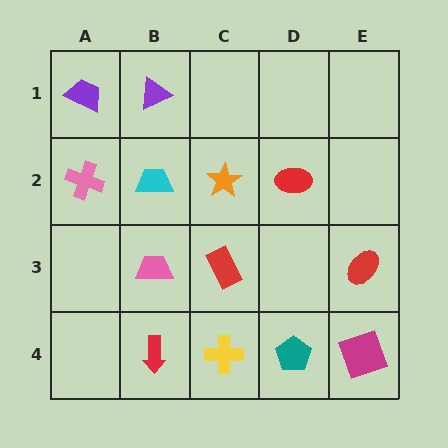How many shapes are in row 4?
4 shapes.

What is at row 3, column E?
A red ellipse.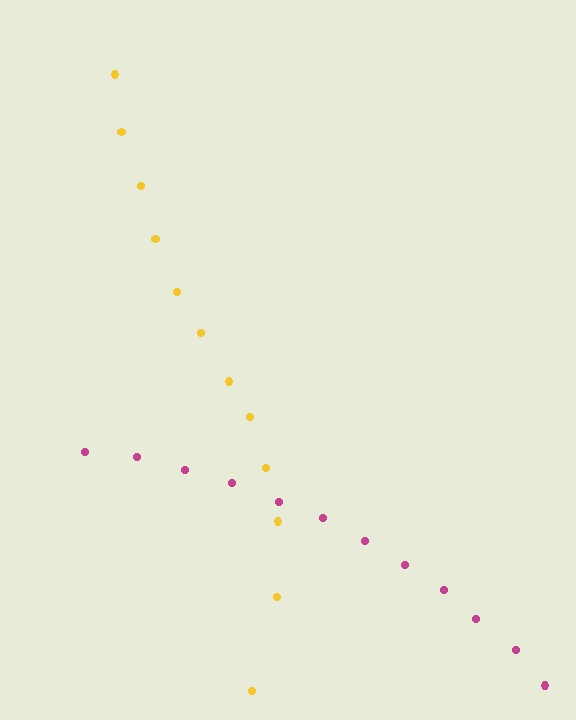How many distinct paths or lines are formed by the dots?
There are 2 distinct paths.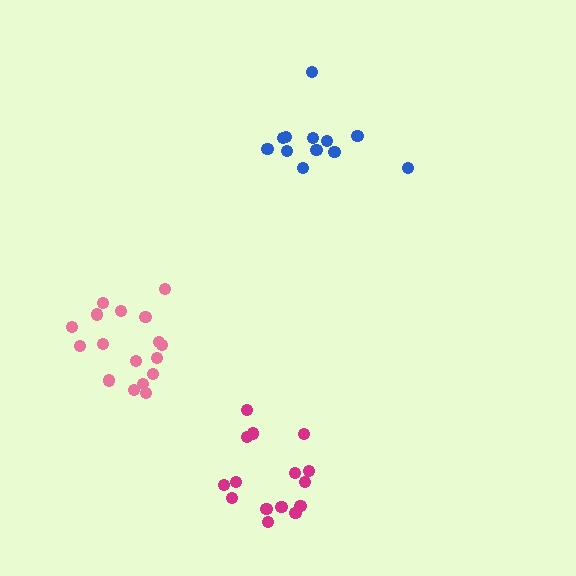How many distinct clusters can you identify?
There are 3 distinct clusters.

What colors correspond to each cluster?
The clusters are colored: pink, magenta, blue.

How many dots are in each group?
Group 1: 17 dots, Group 2: 15 dots, Group 3: 12 dots (44 total).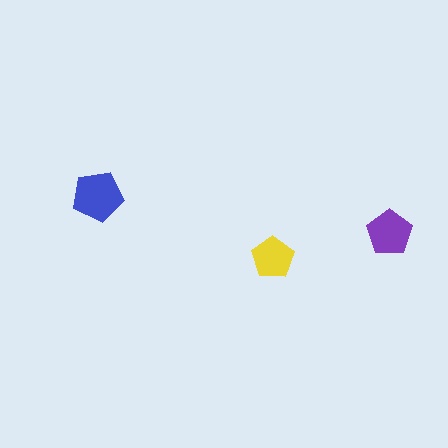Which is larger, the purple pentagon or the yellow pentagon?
The purple one.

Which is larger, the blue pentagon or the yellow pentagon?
The blue one.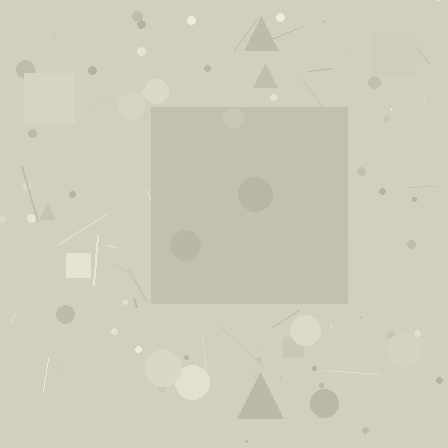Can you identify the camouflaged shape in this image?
The camouflaged shape is a square.